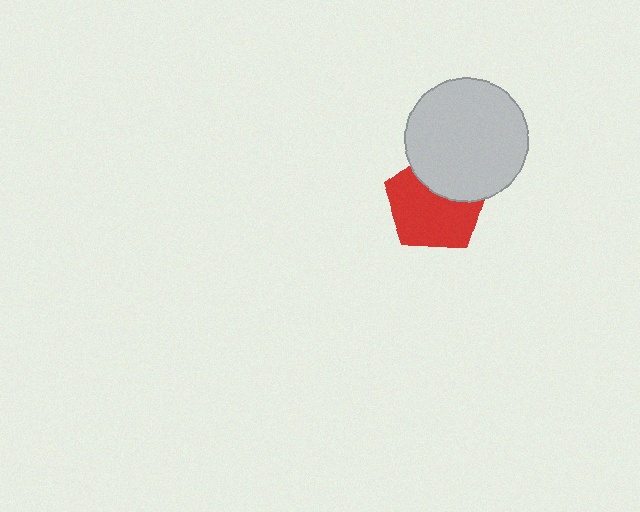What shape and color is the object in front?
The object in front is a light gray circle.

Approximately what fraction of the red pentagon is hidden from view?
Roughly 33% of the red pentagon is hidden behind the light gray circle.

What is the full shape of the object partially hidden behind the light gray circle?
The partially hidden object is a red pentagon.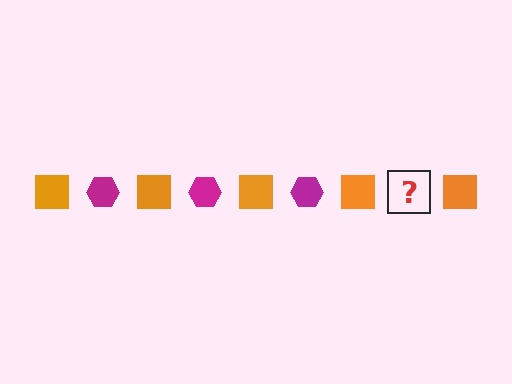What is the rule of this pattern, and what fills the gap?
The rule is that the pattern alternates between orange square and magenta hexagon. The gap should be filled with a magenta hexagon.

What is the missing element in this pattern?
The missing element is a magenta hexagon.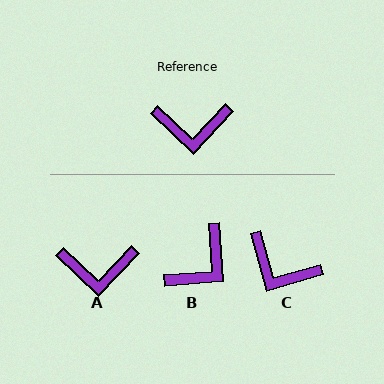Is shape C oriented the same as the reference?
No, it is off by about 31 degrees.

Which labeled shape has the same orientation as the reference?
A.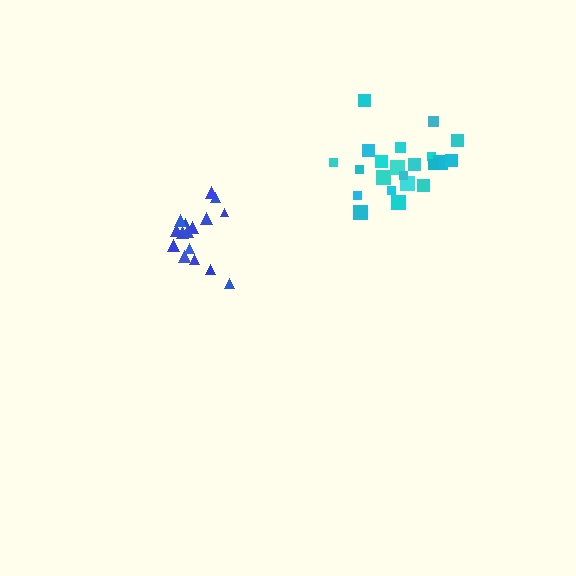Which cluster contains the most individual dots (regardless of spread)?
Cyan (23).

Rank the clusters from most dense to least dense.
blue, cyan.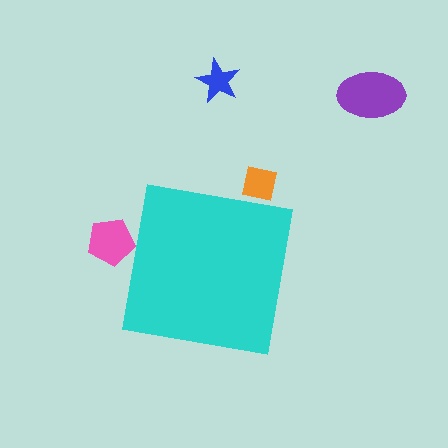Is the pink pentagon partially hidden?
Yes, the pink pentagon is partially hidden behind the cyan square.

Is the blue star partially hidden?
No, the blue star is fully visible.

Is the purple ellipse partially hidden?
No, the purple ellipse is fully visible.